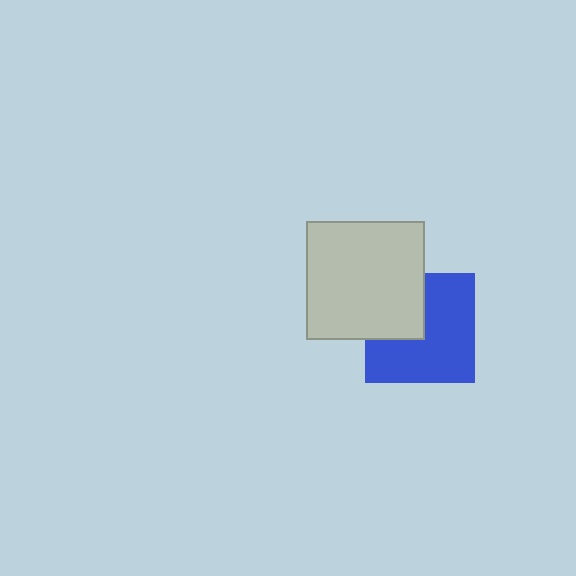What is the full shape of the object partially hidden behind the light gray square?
The partially hidden object is a blue square.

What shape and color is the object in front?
The object in front is a light gray square.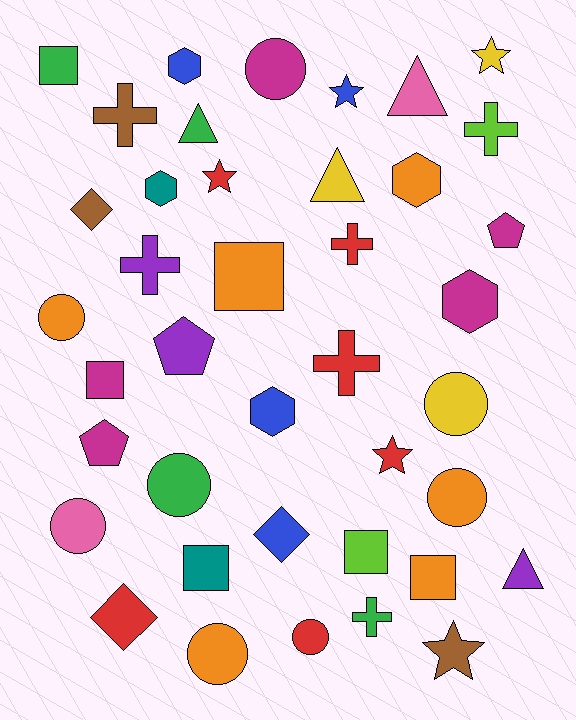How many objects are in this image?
There are 40 objects.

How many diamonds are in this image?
There are 3 diamonds.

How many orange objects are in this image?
There are 6 orange objects.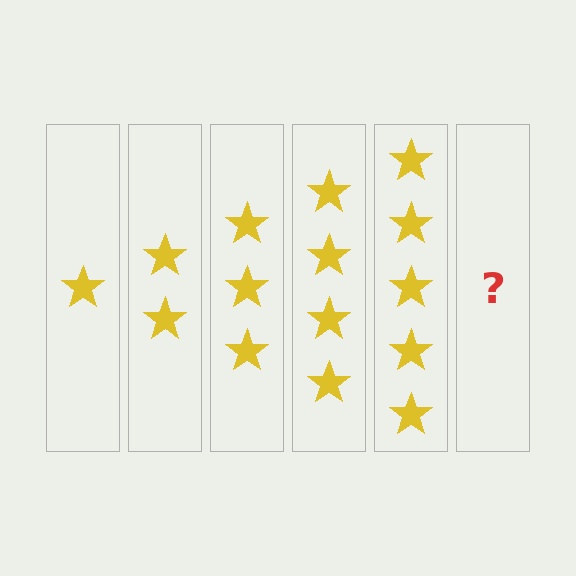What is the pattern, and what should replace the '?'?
The pattern is that each step adds one more star. The '?' should be 6 stars.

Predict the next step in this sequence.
The next step is 6 stars.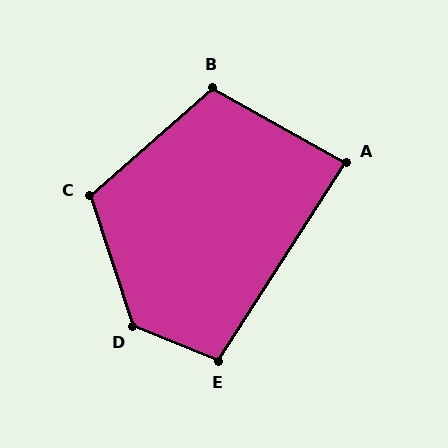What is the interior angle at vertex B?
Approximately 109 degrees (obtuse).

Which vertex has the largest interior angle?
D, at approximately 130 degrees.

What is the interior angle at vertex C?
Approximately 113 degrees (obtuse).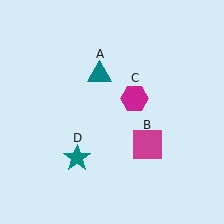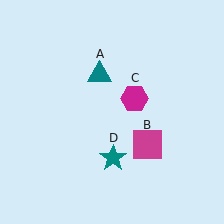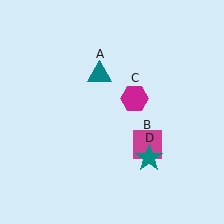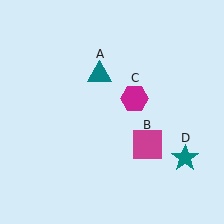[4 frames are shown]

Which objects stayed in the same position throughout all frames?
Teal triangle (object A) and magenta square (object B) and magenta hexagon (object C) remained stationary.